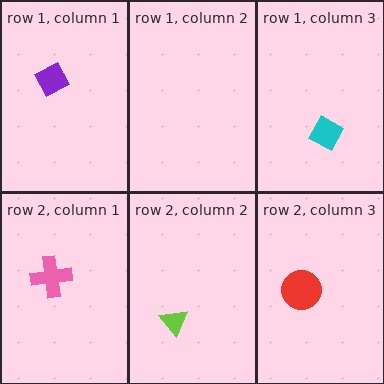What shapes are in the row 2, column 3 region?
The red circle.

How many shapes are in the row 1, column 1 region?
1.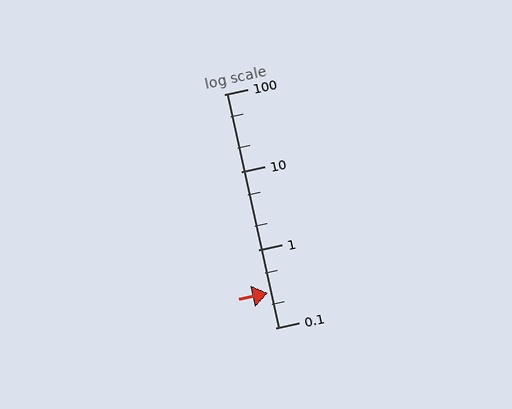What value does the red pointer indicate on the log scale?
The pointer indicates approximately 0.28.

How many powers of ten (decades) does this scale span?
The scale spans 3 decades, from 0.1 to 100.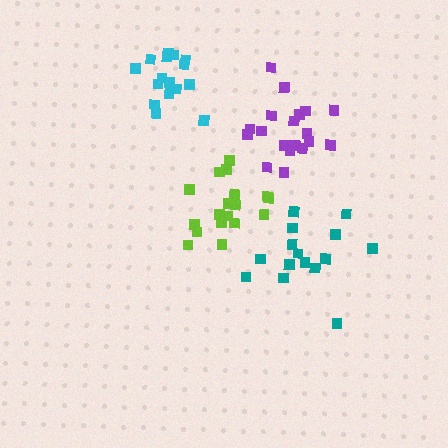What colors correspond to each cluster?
The clusters are colored: purple, lime, teal, cyan.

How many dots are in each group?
Group 1: 19 dots, Group 2: 19 dots, Group 3: 15 dots, Group 4: 16 dots (69 total).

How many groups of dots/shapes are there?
There are 4 groups.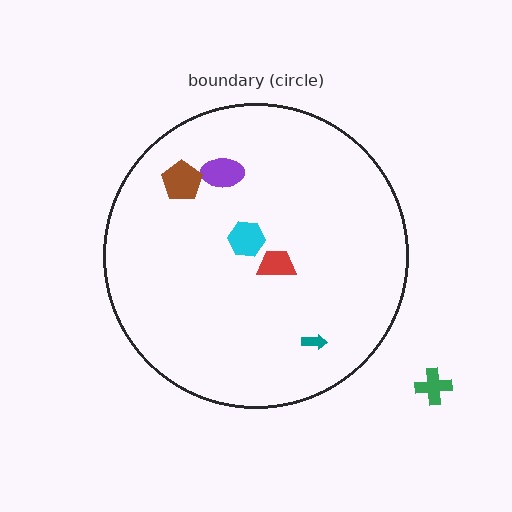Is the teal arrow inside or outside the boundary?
Inside.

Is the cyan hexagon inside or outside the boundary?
Inside.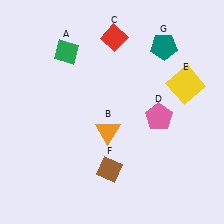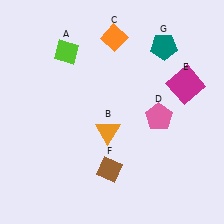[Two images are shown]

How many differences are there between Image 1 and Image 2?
There are 3 differences between the two images.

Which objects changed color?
A changed from green to lime. C changed from red to orange. E changed from yellow to magenta.